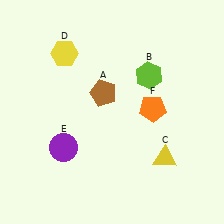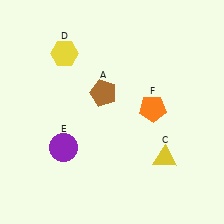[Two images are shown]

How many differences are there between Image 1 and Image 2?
There is 1 difference between the two images.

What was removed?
The lime hexagon (B) was removed in Image 2.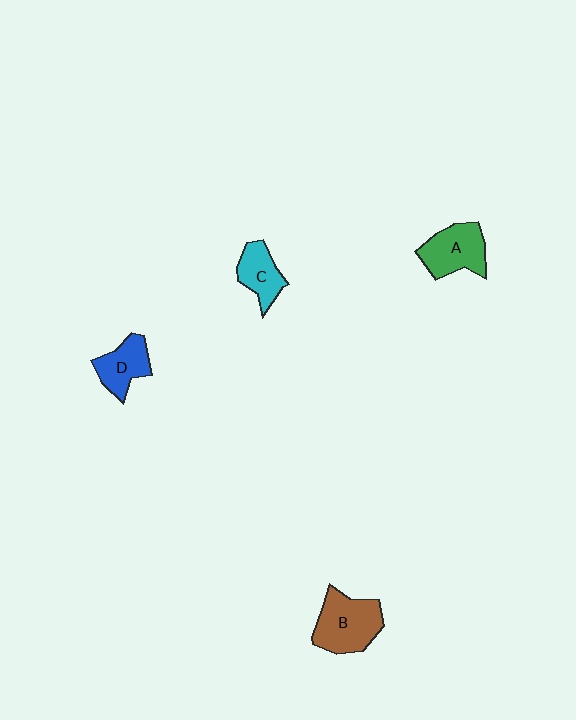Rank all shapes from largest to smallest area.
From largest to smallest: B (brown), A (green), D (blue), C (cyan).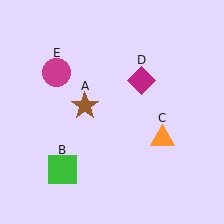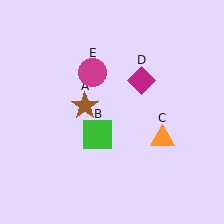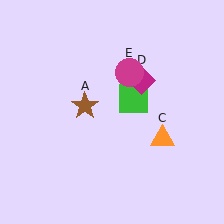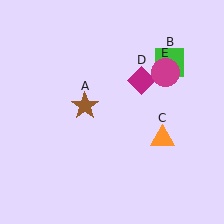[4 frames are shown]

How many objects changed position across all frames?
2 objects changed position: green square (object B), magenta circle (object E).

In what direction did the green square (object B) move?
The green square (object B) moved up and to the right.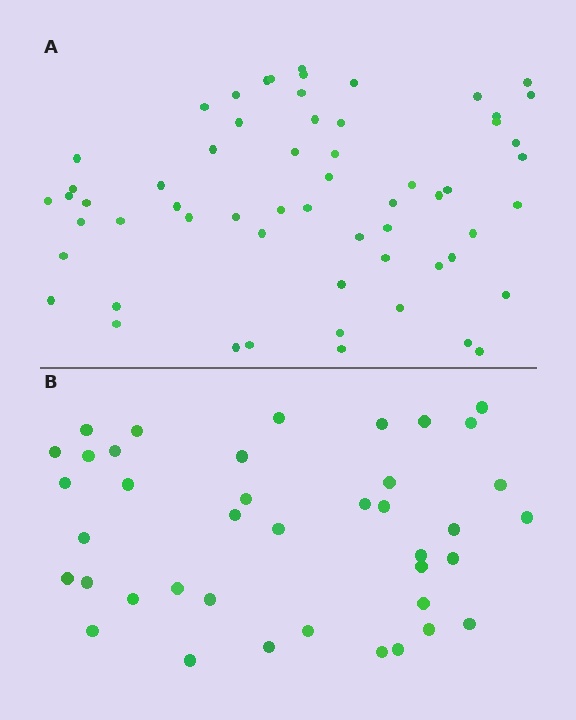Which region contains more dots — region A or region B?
Region A (the top region) has more dots.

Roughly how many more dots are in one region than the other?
Region A has approximately 20 more dots than region B.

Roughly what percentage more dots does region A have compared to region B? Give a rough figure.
About 50% more.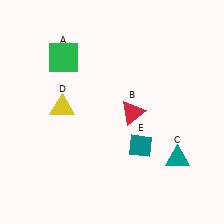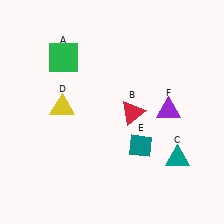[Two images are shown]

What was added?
A purple triangle (F) was added in Image 2.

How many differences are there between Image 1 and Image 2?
There is 1 difference between the two images.